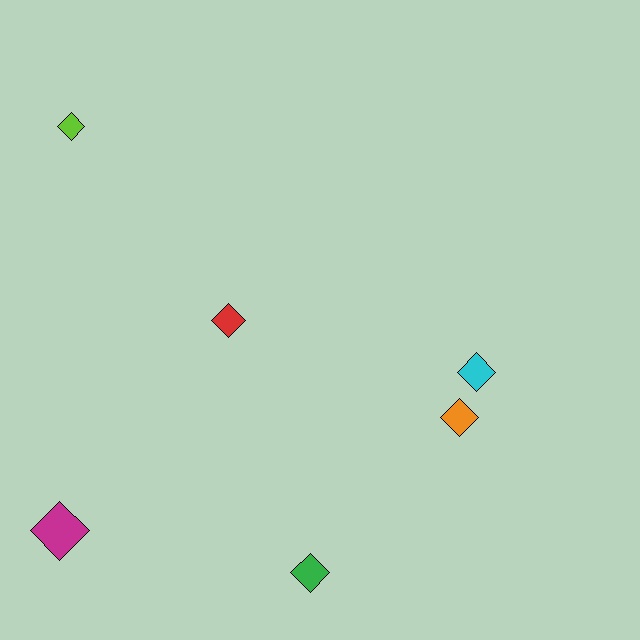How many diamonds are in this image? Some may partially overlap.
There are 6 diamonds.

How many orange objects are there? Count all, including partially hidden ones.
There is 1 orange object.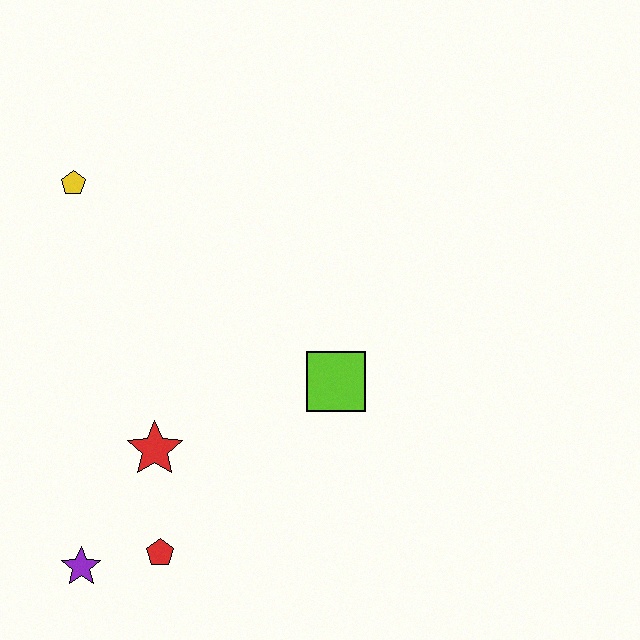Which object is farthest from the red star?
The yellow pentagon is farthest from the red star.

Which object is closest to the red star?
The red pentagon is closest to the red star.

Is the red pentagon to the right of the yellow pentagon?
Yes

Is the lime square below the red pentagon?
No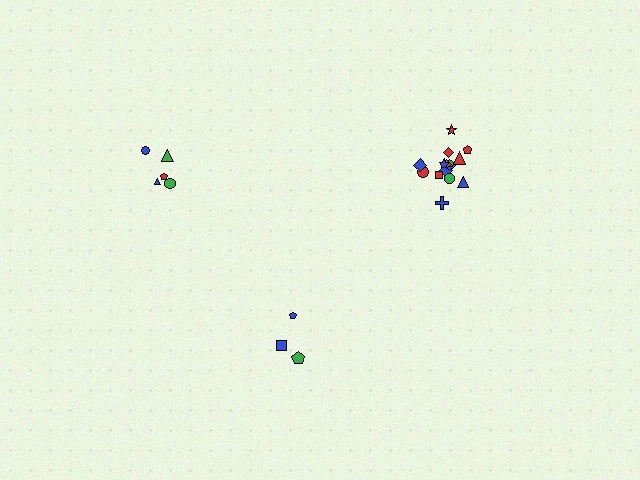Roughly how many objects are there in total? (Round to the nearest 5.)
Roughly 25 objects in total.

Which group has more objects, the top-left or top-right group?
The top-right group.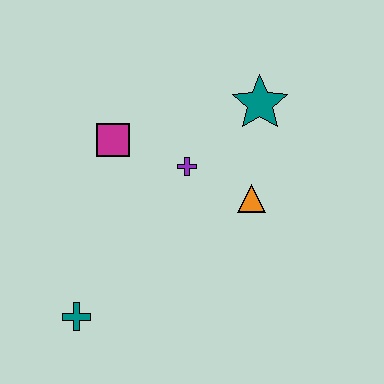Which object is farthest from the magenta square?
The teal cross is farthest from the magenta square.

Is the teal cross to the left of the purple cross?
Yes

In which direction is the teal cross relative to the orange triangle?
The teal cross is to the left of the orange triangle.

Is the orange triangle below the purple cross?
Yes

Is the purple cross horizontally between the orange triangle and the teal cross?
Yes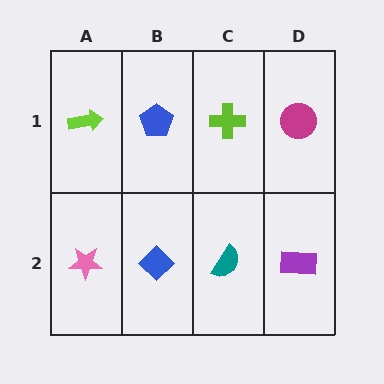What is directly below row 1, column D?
A purple rectangle.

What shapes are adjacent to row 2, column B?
A blue pentagon (row 1, column B), a pink star (row 2, column A), a teal semicircle (row 2, column C).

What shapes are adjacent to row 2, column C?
A lime cross (row 1, column C), a blue diamond (row 2, column B), a purple rectangle (row 2, column D).